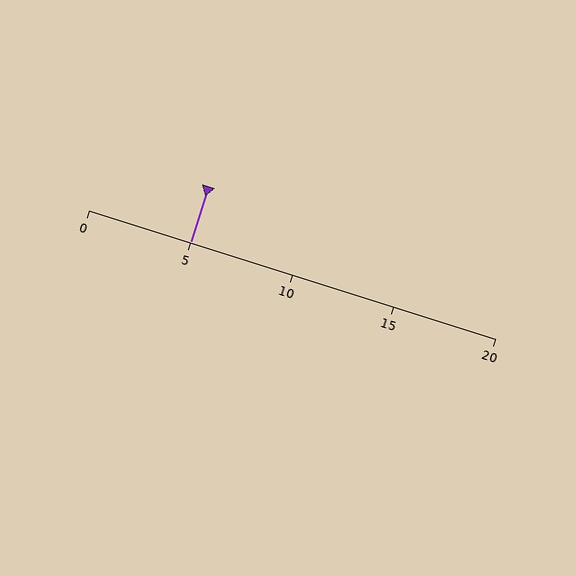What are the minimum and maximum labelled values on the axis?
The axis runs from 0 to 20.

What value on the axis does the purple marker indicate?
The marker indicates approximately 5.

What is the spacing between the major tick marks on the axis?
The major ticks are spaced 5 apart.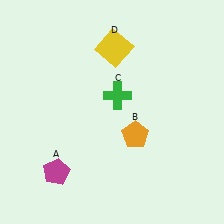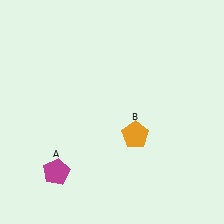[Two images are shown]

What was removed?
The green cross (C), the yellow square (D) were removed in Image 2.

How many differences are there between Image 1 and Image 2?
There are 2 differences between the two images.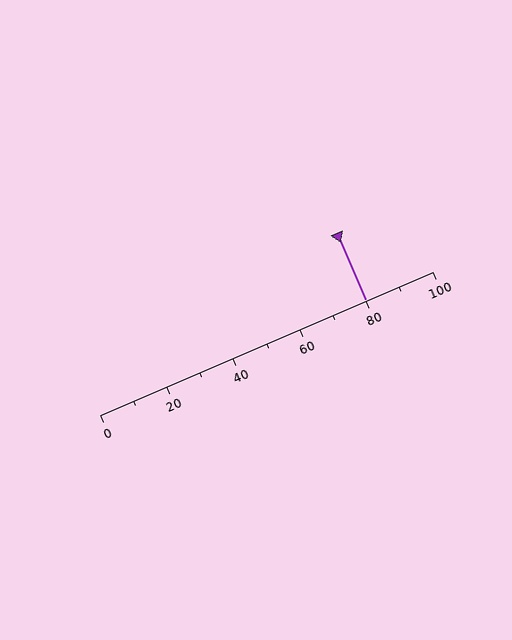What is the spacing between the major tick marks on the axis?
The major ticks are spaced 20 apart.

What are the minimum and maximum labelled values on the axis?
The axis runs from 0 to 100.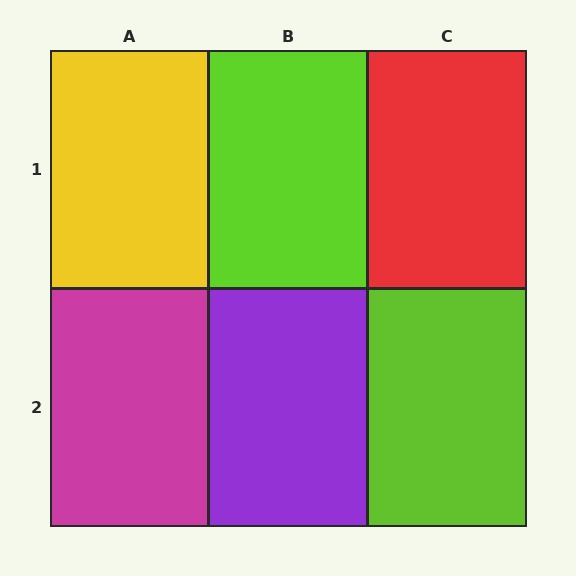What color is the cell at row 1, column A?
Yellow.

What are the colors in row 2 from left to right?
Magenta, purple, lime.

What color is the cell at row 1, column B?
Lime.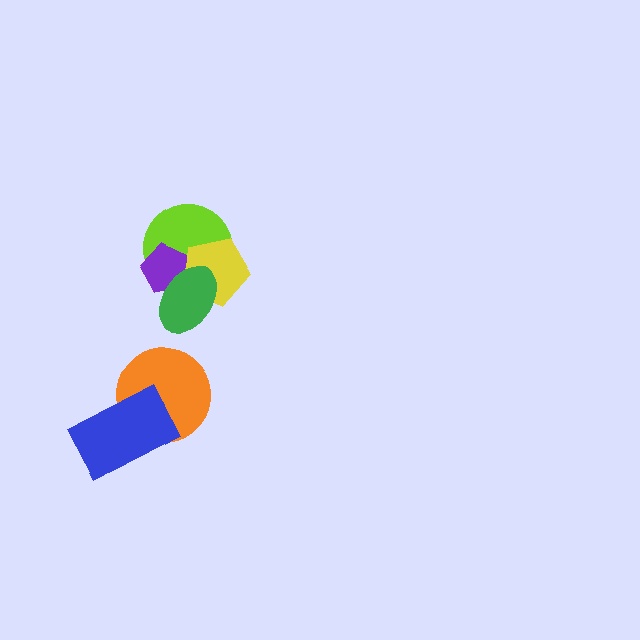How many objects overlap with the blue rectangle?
1 object overlaps with the blue rectangle.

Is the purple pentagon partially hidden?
Yes, it is partially covered by another shape.